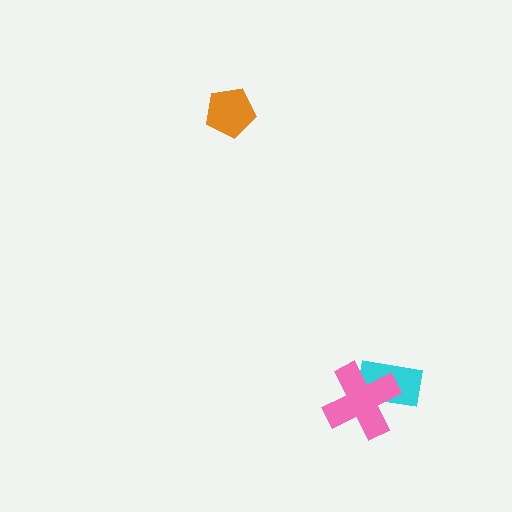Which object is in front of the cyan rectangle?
The pink cross is in front of the cyan rectangle.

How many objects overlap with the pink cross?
1 object overlaps with the pink cross.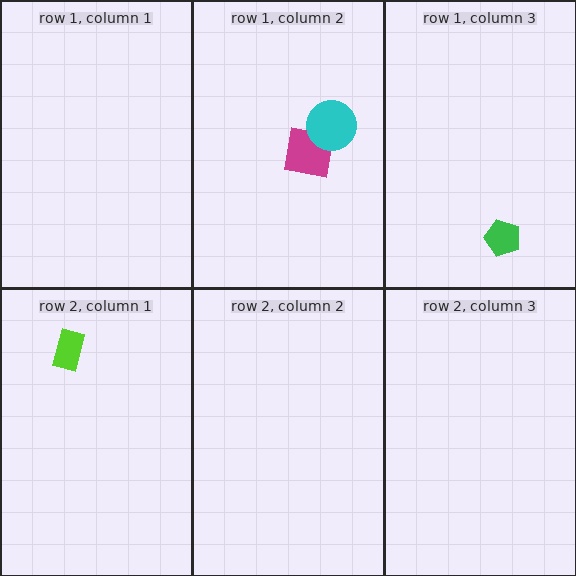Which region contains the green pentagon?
The row 1, column 3 region.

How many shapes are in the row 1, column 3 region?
1.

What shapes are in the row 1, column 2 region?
The magenta square, the cyan circle.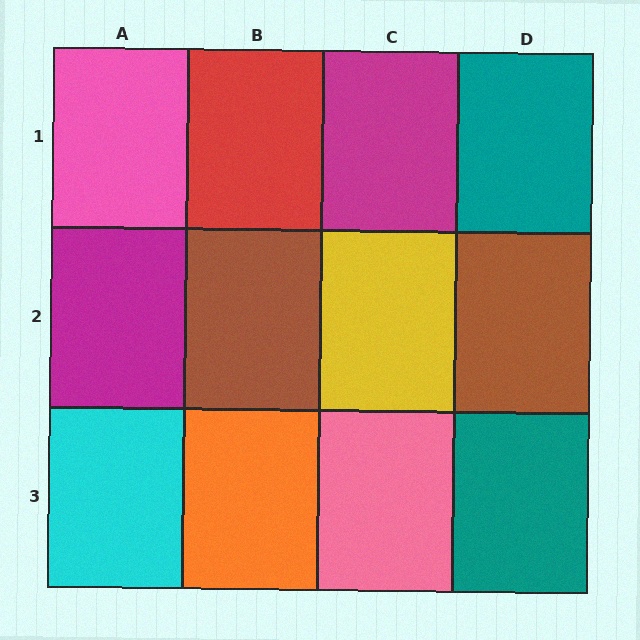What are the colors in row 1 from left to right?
Pink, red, magenta, teal.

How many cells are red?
1 cell is red.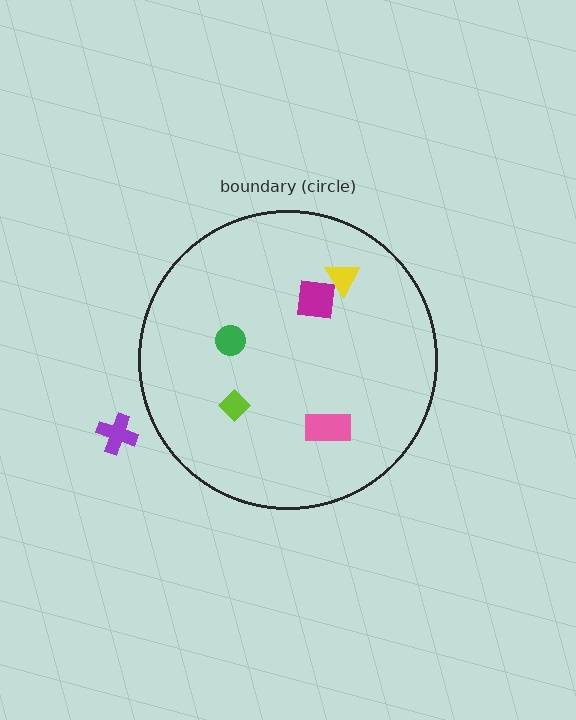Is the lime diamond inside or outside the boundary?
Inside.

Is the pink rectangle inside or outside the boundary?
Inside.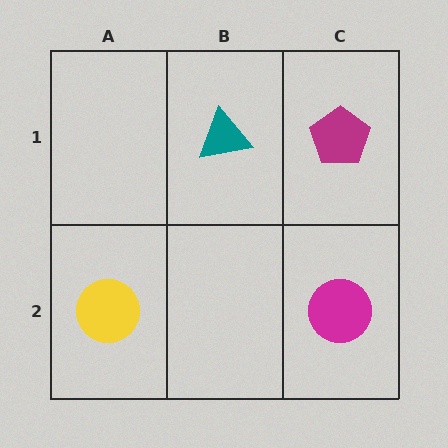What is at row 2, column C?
A magenta circle.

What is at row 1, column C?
A magenta pentagon.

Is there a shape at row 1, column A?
No, that cell is empty.